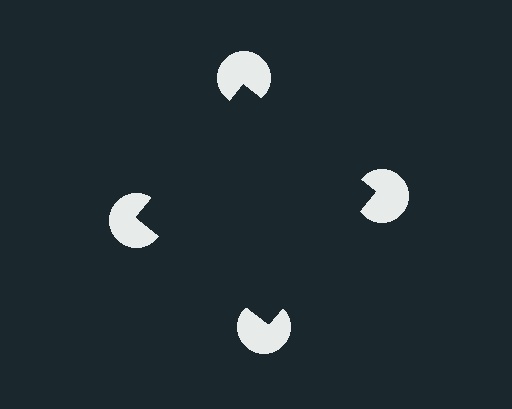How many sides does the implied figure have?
4 sides.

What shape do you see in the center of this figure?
An illusory square — its edges are inferred from the aligned wedge cuts in the pac-man discs, not physically drawn.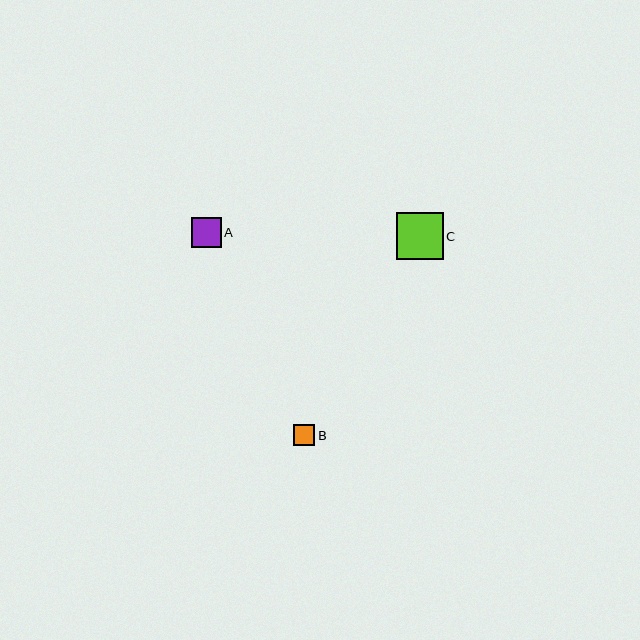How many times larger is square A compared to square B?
Square A is approximately 1.4 times the size of square B.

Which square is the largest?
Square C is the largest with a size of approximately 47 pixels.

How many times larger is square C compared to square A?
Square C is approximately 1.6 times the size of square A.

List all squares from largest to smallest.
From largest to smallest: C, A, B.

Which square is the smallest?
Square B is the smallest with a size of approximately 21 pixels.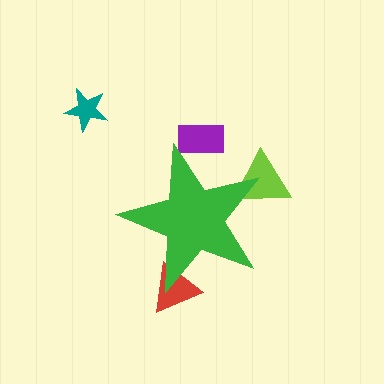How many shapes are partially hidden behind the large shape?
3 shapes are partially hidden.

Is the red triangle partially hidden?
Yes, the red triangle is partially hidden behind the green star.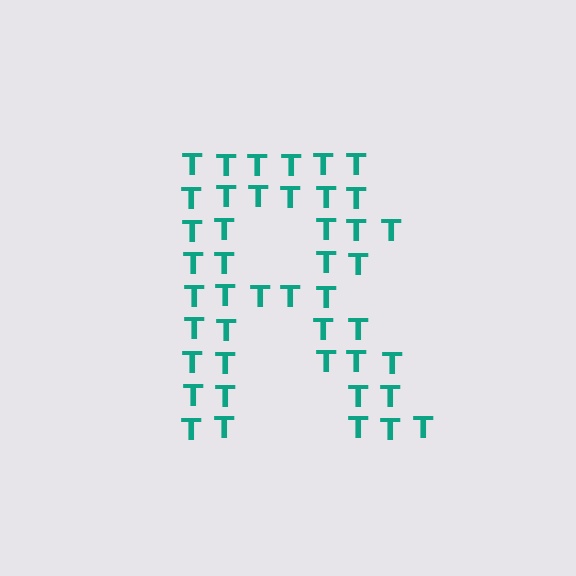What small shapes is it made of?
It is made of small letter T's.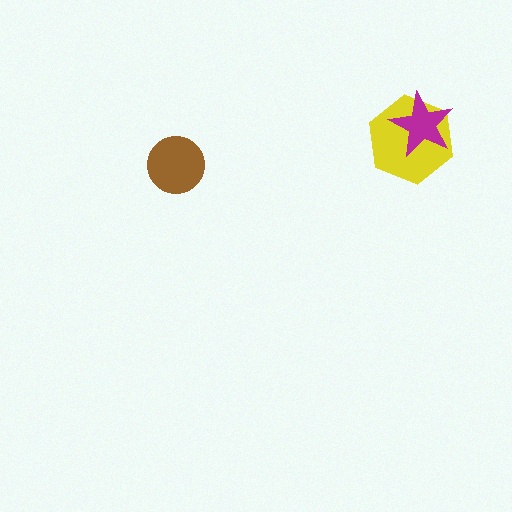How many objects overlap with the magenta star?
1 object overlaps with the magenta star.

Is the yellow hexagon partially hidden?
Yes, it is partially covered by another shape.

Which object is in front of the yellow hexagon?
The magenta star is in front of the yellow hexagon.